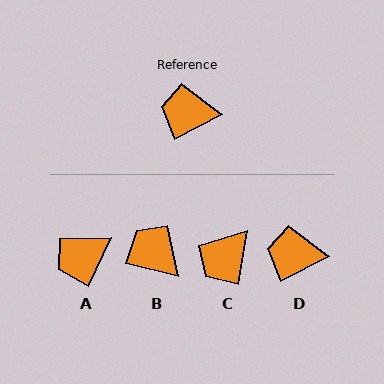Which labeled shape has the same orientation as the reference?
D.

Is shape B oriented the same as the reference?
No, it is off by about 40 degrees.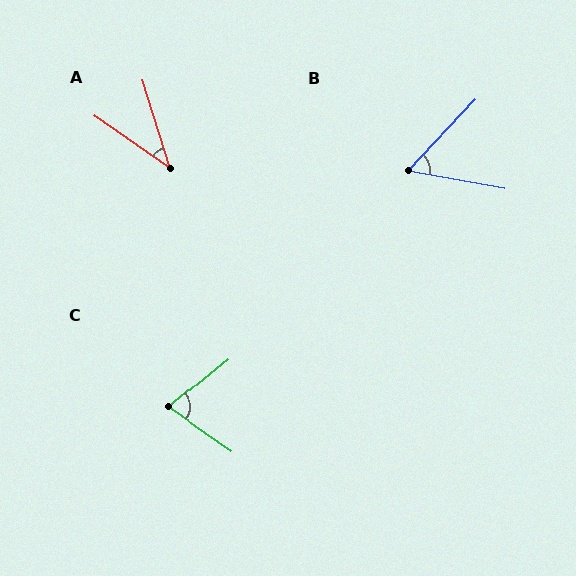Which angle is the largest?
C, at approximately 74 degrees.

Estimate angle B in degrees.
Approximately 57 degrees.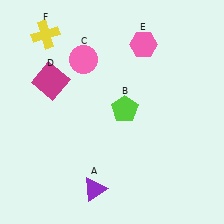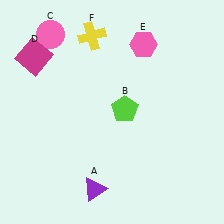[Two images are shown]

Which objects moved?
The objects that moved are: the pink circle (C), the magenta square (D), the yellow cross (F).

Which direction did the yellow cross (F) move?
The yellow cross (F) moved right.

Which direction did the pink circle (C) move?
The pink circle (C) moved left.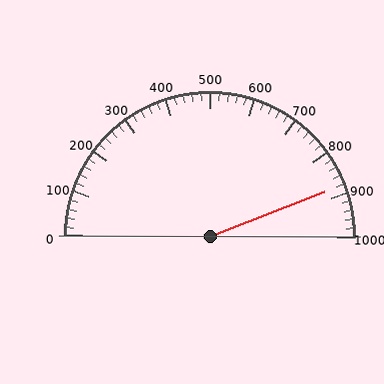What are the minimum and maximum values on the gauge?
The gauge ranges from 0 to 1000.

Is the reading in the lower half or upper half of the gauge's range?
The reading is in the upper half of the range (0 to 1000).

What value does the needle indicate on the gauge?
The needle indicates approximately 880.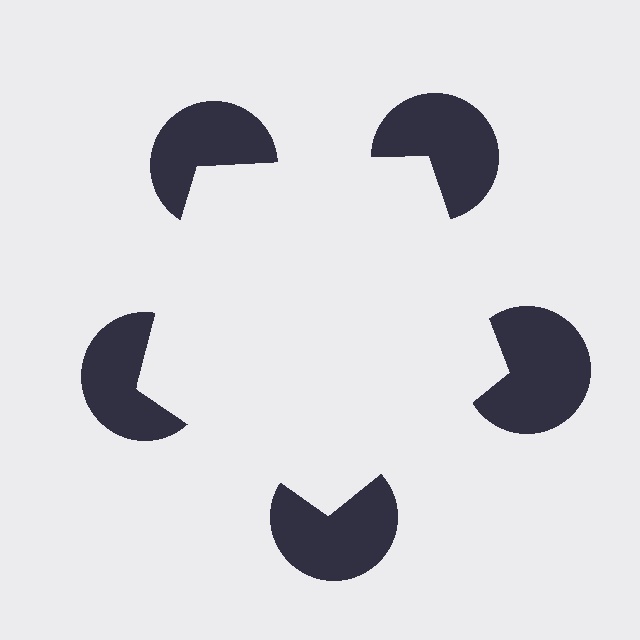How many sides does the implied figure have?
5 sides.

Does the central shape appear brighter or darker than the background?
It typically appears slightly brighter than the background, even though no actual brightness change is drawn.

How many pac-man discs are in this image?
There are 5 — one at each vertex of the illusory pentagon.